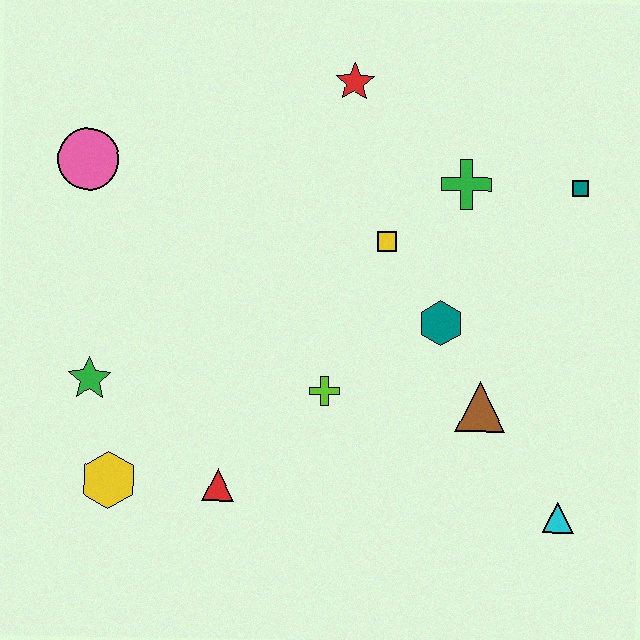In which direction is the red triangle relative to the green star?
The red triangle is to the right of the green star.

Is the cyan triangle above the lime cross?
No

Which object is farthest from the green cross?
The yellow hexagon is farthest from the green cross.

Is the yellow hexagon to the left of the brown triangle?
Yes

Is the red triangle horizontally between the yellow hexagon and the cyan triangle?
Yes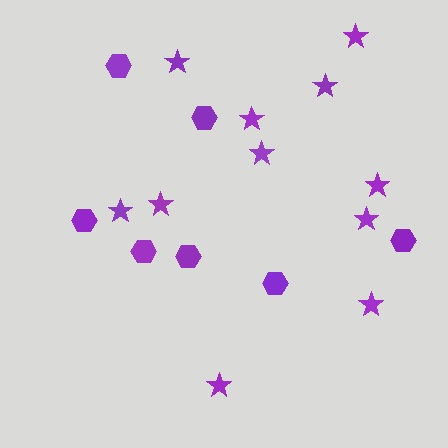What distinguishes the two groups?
There are 2 groups: one group of stars (11) and one group of hexagons (7).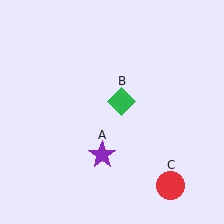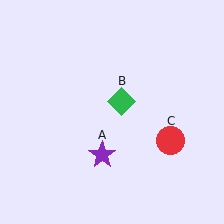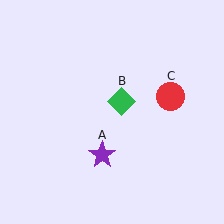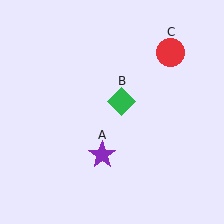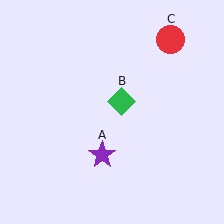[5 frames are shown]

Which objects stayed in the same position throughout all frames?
Purple star (object A) and green diamond (object B) remained stationary.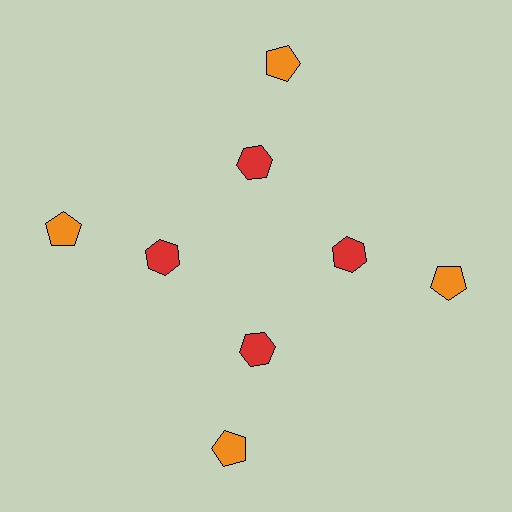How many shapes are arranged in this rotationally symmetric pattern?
There are 8 shapes, arranged in 4 groups of 2.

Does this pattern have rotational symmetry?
Yes, this pattern has 4-fold rotational symmetry. It looks the same after rotating 90 degrees around the center.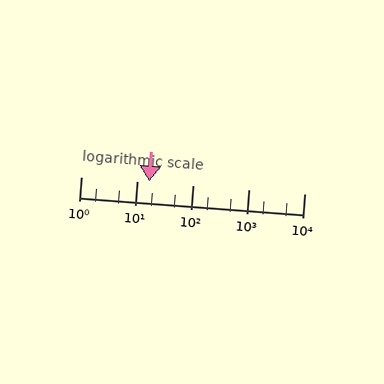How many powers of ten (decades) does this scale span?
The scale spans 4 decades, from 1 to 10000.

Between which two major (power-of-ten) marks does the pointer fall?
The pointer is between 10 and 100.